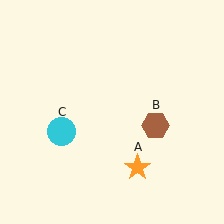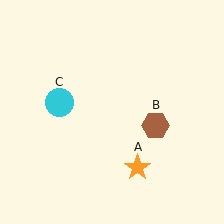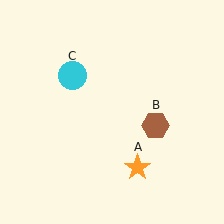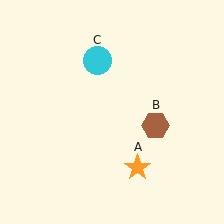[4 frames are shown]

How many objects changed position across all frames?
1 object changed position: cyan circle (object C).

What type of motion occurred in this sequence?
The cyan circle (object C) rotated clockwise around the center of the scene.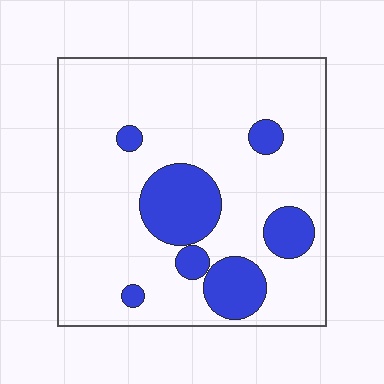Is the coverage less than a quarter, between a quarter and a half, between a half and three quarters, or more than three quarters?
Less than a quarter.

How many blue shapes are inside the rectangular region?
7.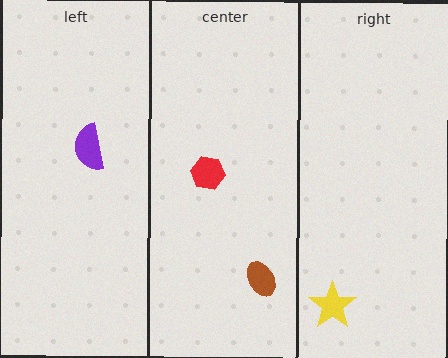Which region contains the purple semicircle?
The left region.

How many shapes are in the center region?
2.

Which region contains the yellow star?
The right region.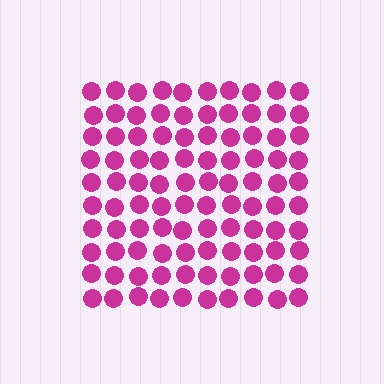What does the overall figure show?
The overall figure shows a square.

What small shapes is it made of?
It is made of small circles.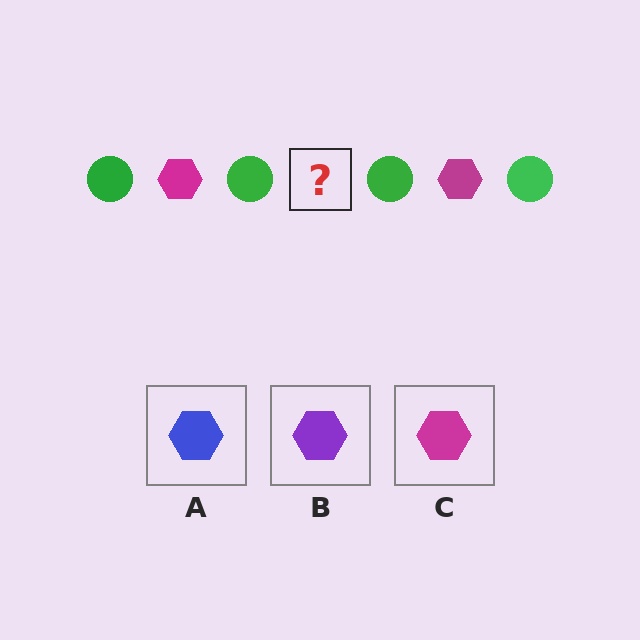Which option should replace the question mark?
Option C.